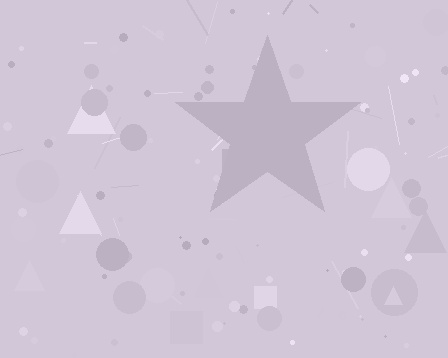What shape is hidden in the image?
A star is hidden in the image.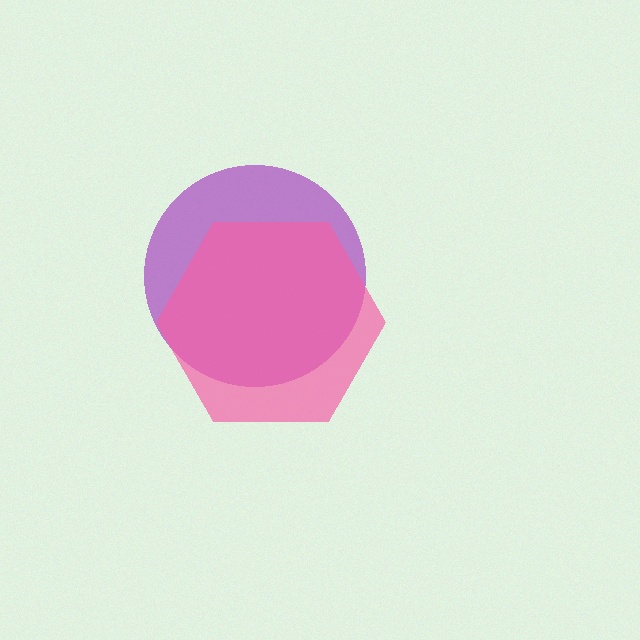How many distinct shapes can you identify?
There are 2 distinct shapes: a purple circle, a pink hexagon.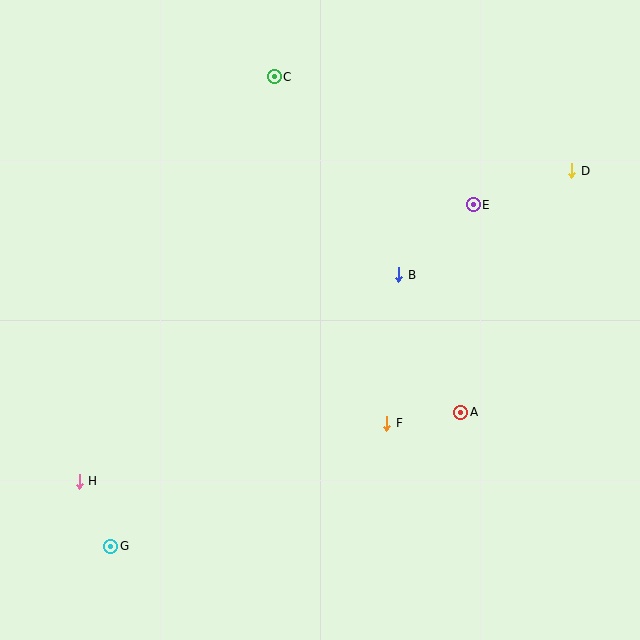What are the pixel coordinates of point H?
Point H is at (79, 482).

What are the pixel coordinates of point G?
Point G is at (111, 546).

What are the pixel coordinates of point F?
Point F is at (387, 423).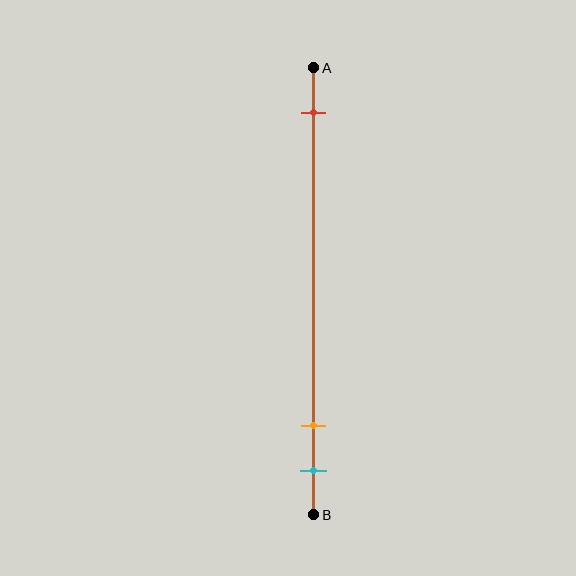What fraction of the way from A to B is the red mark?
The red mark is approximately 10% (0.1) of the way from A to B.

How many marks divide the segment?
There are 3 marks dividing the segment.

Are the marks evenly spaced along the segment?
No, the marks are not evenly spaced.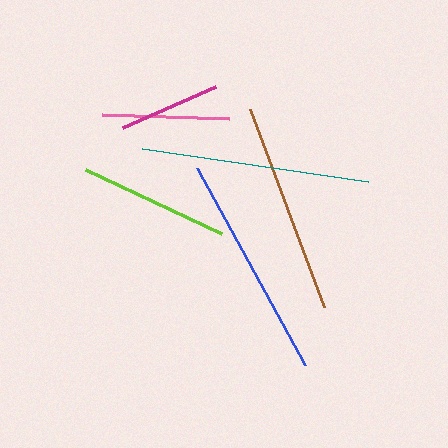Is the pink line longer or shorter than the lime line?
The lime line is longer than the pink line.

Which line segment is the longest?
The teal line is the longest at approximately 229 pixels.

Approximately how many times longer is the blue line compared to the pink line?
The blue line is approximately 1.8 times the length of the pink line.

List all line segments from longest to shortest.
From longest to shortest: teal, blue, brown, lime, pink, magenta.